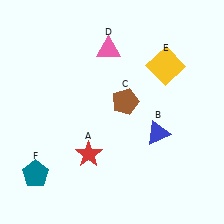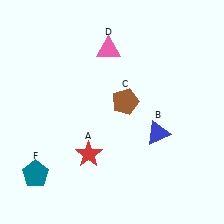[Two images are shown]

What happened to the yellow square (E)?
The yellow square (E) was removed in Image 2. It was in the top-right area of Image 1.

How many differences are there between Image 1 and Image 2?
There is 1 difference between the two images.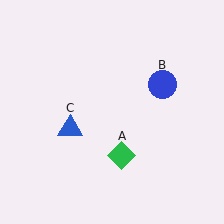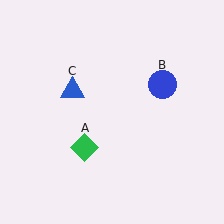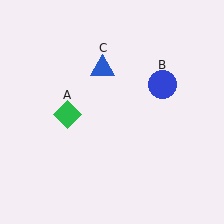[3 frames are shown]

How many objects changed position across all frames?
2 objects changed position: green diamond (object A), blue triangle (object C).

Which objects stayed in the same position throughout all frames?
Blue circle (object B) remained stationary.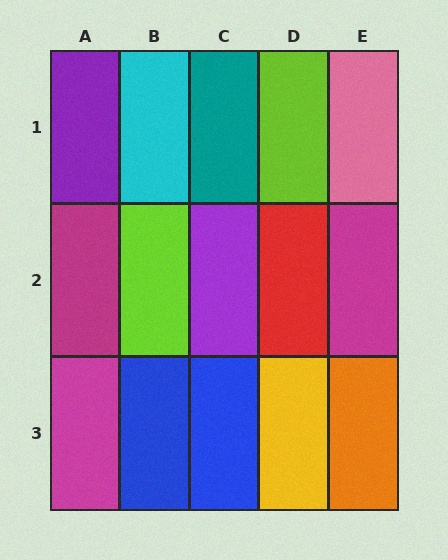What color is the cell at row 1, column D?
Lime.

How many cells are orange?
1 cell is orange.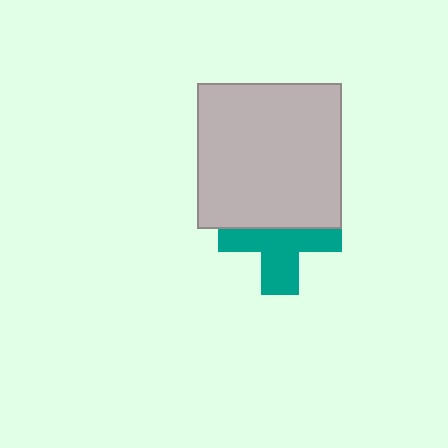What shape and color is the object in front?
The object in front is a light gray square.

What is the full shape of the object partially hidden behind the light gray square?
The partially hidden object is a teal cross.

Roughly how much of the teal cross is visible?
About half of it is visible (roughly 55%).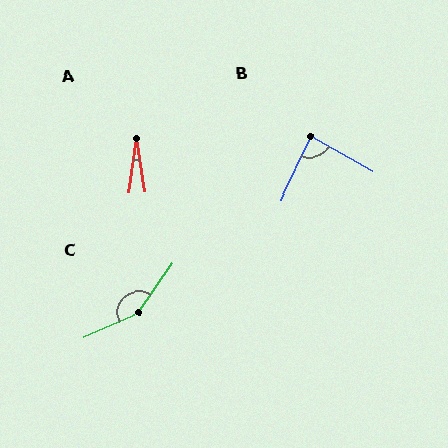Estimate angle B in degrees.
Approximately 85 degrees.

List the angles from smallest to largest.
A (17°), B (85°), C (149°).